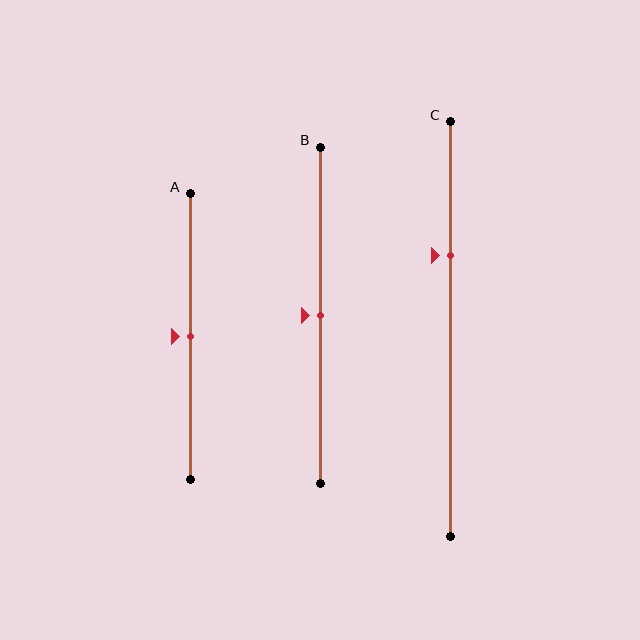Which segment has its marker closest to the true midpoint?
Segment A has its marker closest to the true midpoint.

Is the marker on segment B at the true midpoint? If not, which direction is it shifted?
Yes, the marker on segment B is at the true midpoint.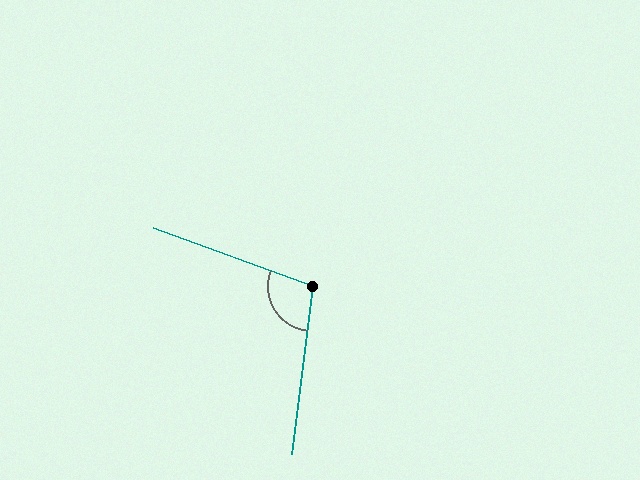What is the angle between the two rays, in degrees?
Approximately 103 degrees.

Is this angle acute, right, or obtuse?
It is obtuse.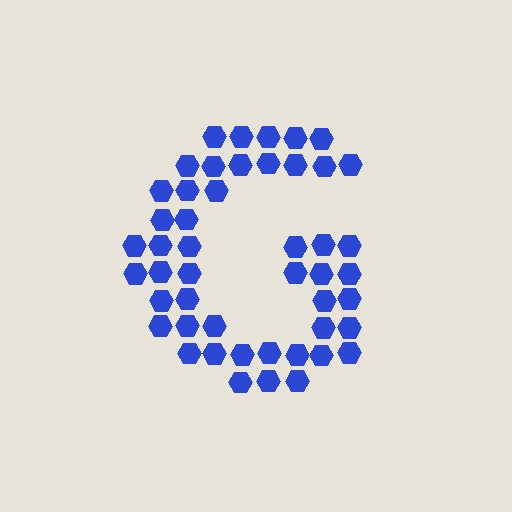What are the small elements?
The small elements are hexagons.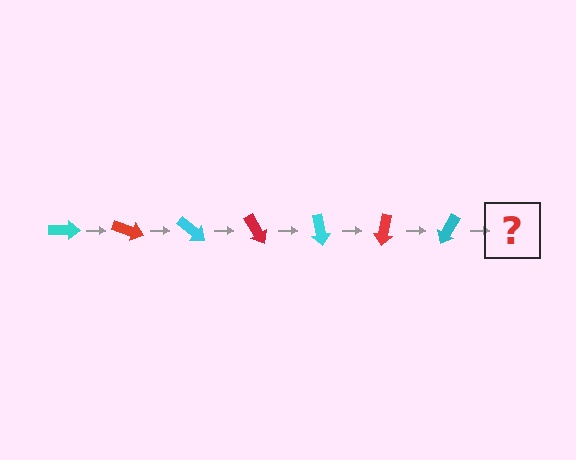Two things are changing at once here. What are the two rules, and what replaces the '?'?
The two rules are that it rotates 20 degrees each step and the color cycles through cyan and red. The '?' should be a red arrow, rotated 140 degrees from the start.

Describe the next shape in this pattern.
It should be a red arrow, rotated 140 degrees from the start.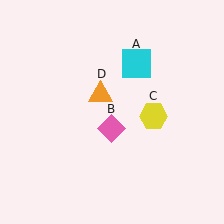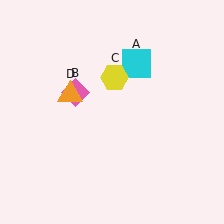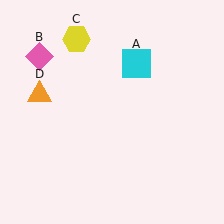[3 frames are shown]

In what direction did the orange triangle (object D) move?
The orange triangle (object D) moved left.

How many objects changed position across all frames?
3 objects changed position: pink diamond (object B), yellow hexagon (object C), orange triangle (object D).